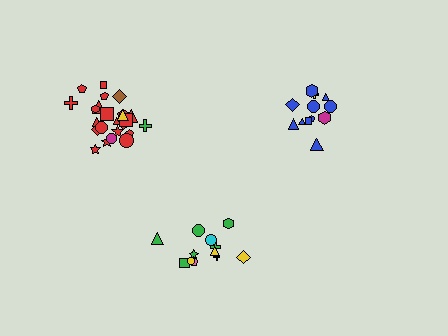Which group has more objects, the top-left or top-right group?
The top-left group.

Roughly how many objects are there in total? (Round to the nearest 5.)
Roughly 50 objects in total.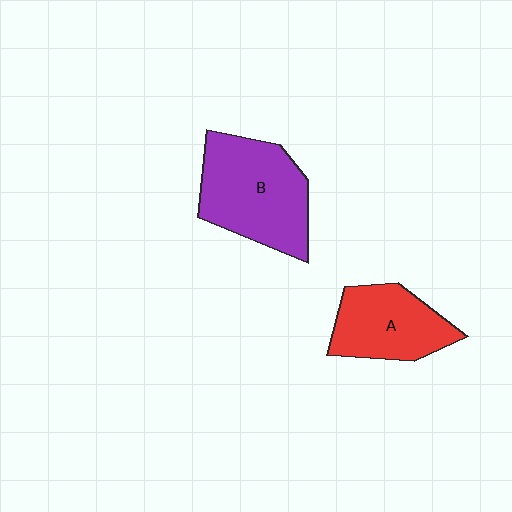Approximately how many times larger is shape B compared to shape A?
Approximately 1.4 times.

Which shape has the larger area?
Shape B (purple).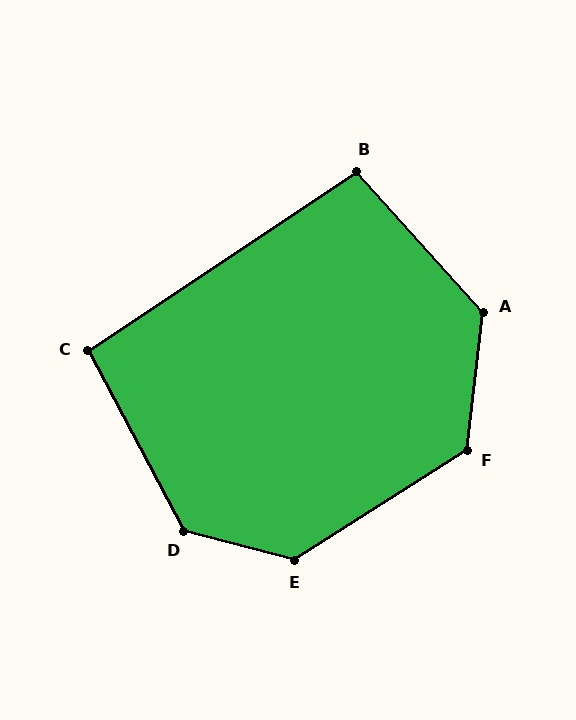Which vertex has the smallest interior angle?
C, at approximately 96 degrees.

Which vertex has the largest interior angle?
E, at approximately 133 degrees.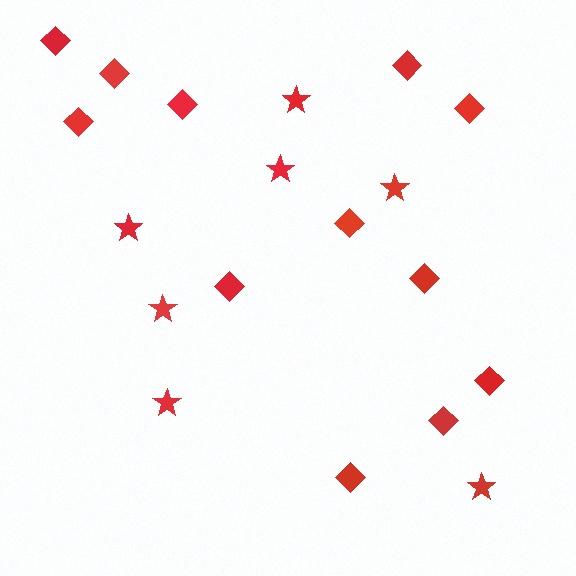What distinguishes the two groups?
There are 2 groups: one group of diamonds (12) and one group of stars (7).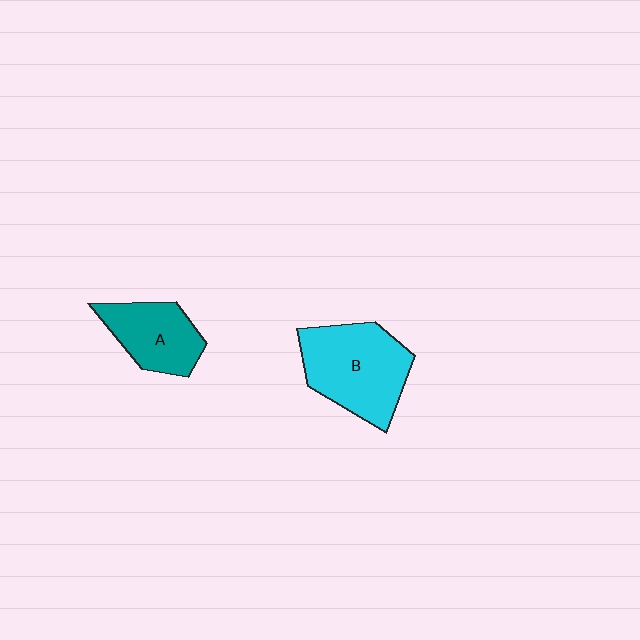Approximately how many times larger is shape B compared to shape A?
Approximately 1.5 times.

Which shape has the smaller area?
Shape A (teal).